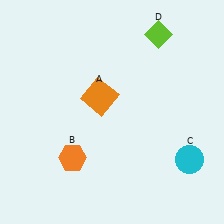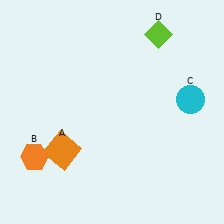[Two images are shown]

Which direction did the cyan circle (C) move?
The cyan circle (C) moved up.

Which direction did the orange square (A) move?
The orange square (A) moved down.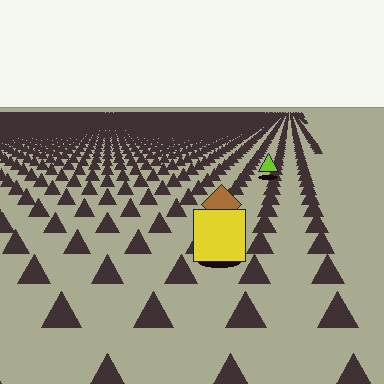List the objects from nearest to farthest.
From nearest to farthest: the yellow square, the brown diamond, the lime triangle.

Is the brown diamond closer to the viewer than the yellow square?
No. The yellow square is closer — you can tell from the texture gradient: the ground texture is coarser near it.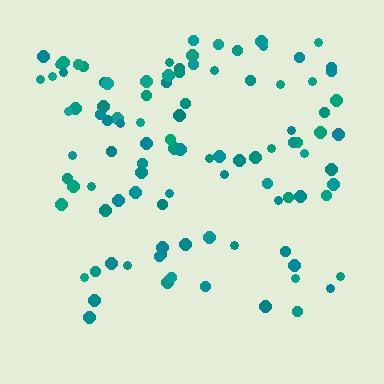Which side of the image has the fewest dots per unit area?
The bottom.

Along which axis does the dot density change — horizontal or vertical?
Vertical.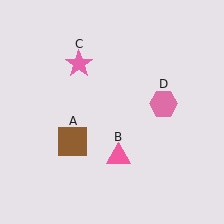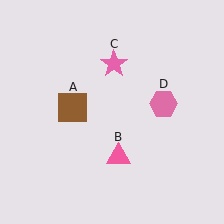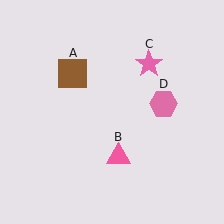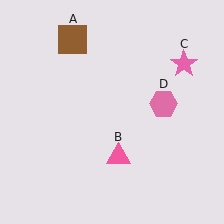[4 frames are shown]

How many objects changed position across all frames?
2 objects changed position: brown square (object A), pink star (object C).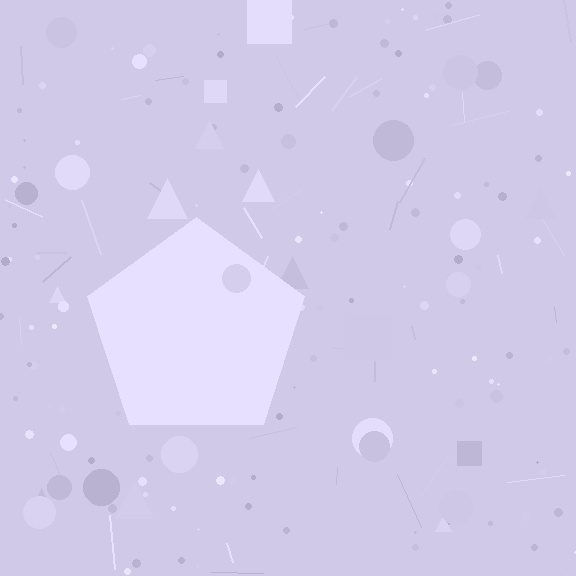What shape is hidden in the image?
A pentagon is hidden in the image.